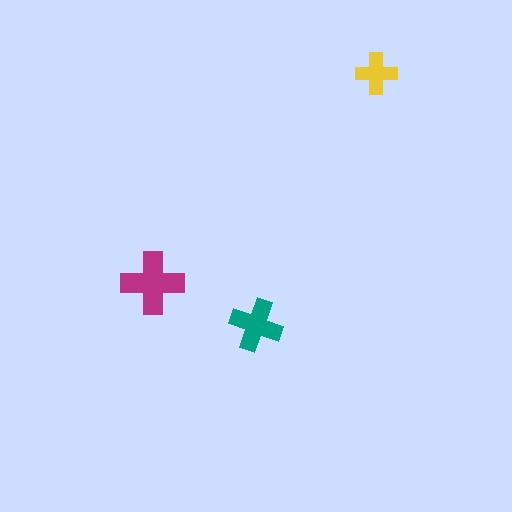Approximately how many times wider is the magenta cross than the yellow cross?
About 1.5 times wider.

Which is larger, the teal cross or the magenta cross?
The magenta one.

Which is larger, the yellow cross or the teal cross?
The teal one.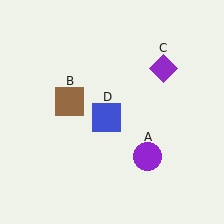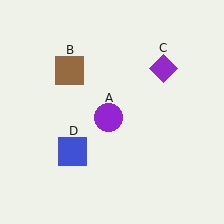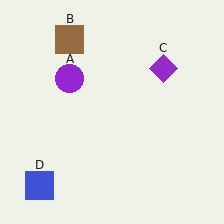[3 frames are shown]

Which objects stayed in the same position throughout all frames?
Purple diamond (object C) remained stationary.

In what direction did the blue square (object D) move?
The blue square (object D) moved down and to the left.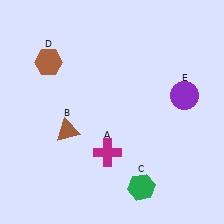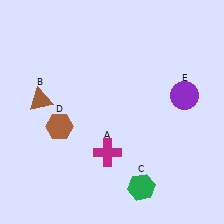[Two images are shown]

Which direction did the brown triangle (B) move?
The brown triangle (B) moved up.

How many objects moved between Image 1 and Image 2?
2 objects moved between the two images.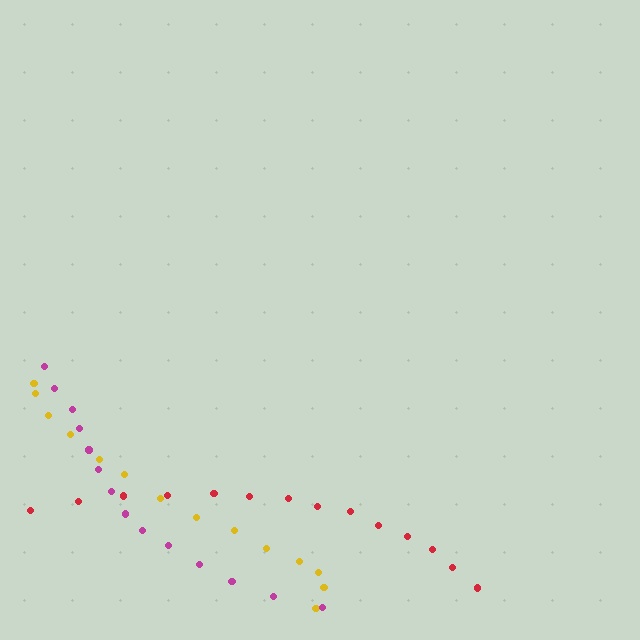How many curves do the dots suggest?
There are 3 distinct paths.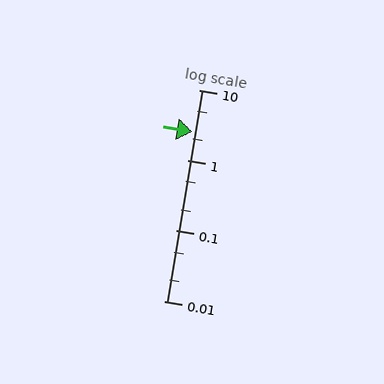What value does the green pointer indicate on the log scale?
The pointer indicates approximately 2.5.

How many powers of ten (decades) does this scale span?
The scale spans 3 decades, from 0.01 to 10.